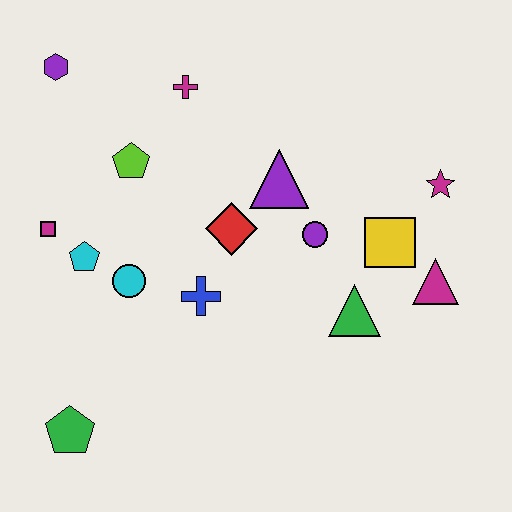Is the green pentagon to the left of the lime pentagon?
Yes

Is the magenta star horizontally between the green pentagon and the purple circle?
No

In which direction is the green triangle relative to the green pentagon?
The green triangle is to the right of the green pentagon.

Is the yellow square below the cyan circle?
No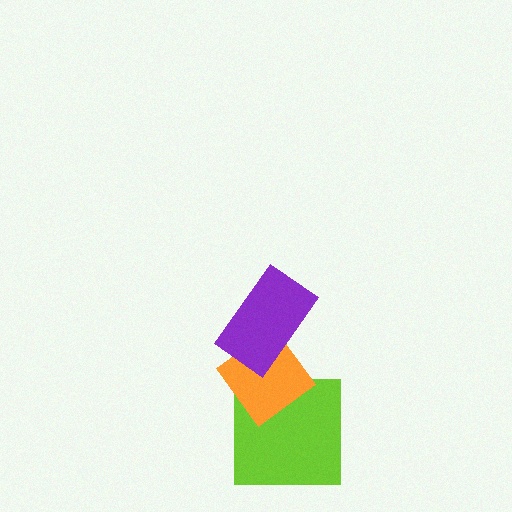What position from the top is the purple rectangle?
The purple rectangle is 1st from the top.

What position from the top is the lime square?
The lime square is 3rd from the top.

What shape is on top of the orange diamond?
The purple rectangle is on top of the orange diamond.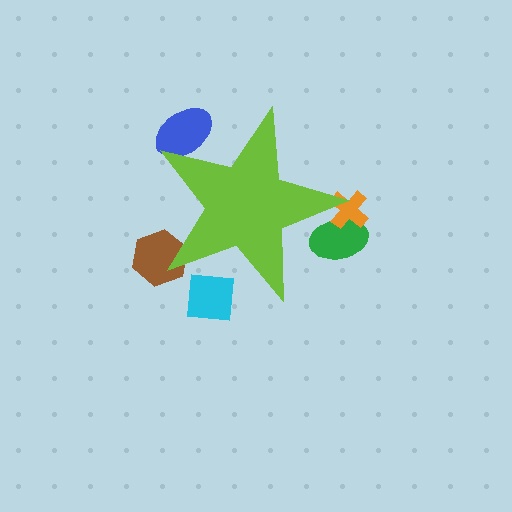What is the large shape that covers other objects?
A lime star.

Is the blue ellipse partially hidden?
Yes, the blue ellipse is partially hidden behind the lime star.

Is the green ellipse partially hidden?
Yes, the green ellipse is partially hidden behind the lime star.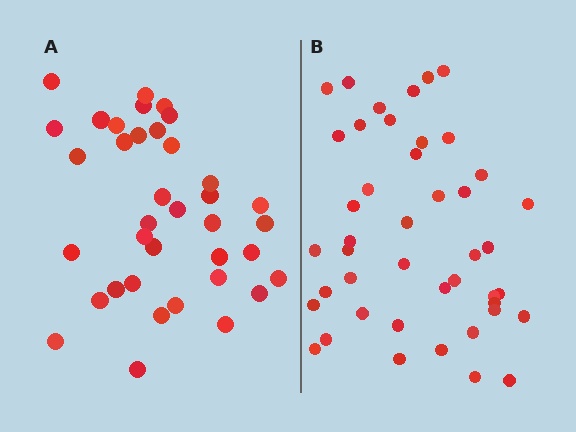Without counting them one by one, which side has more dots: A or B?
Region B (the right region) has more dots.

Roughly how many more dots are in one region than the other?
Region B has roughly 8 or so more dots than region A.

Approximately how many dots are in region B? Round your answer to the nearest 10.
About 40 dots. (The exact count is 44, which rounds to 40.)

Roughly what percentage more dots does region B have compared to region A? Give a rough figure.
About 20% more.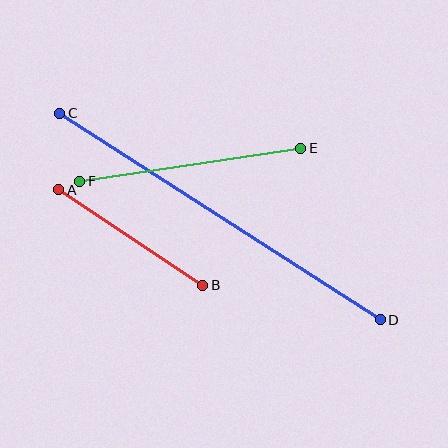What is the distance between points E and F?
The distance is approximately 223 pixels.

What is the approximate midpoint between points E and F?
The midpoint is at approximately (190, 165) pixels.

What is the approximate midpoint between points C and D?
The midpoint is at approximately (220, 216) pixels.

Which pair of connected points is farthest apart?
Points C and D are farthest apart.